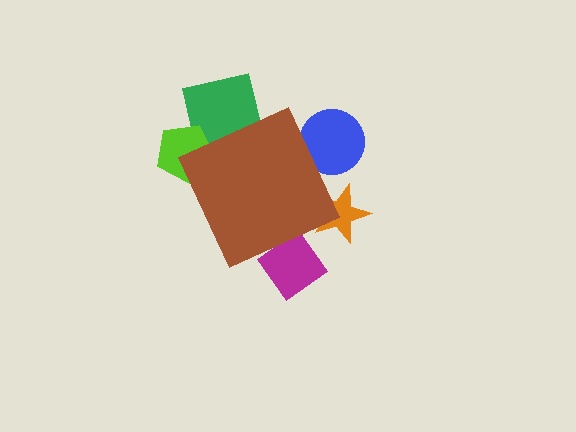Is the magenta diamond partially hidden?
Yes, the magenta diamond is partially hidden behind the brown diamond.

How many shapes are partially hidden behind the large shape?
5 shapes are partially hidden.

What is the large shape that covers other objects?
A brown diamond.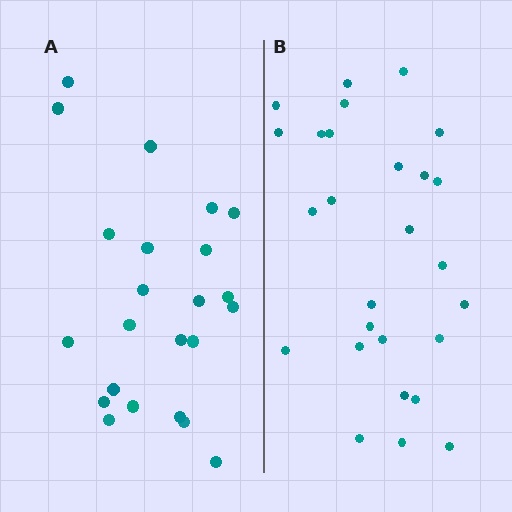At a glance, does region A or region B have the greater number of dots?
Region B (the right region) has more dots.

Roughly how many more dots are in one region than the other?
Region B has about 4 more dots than region A.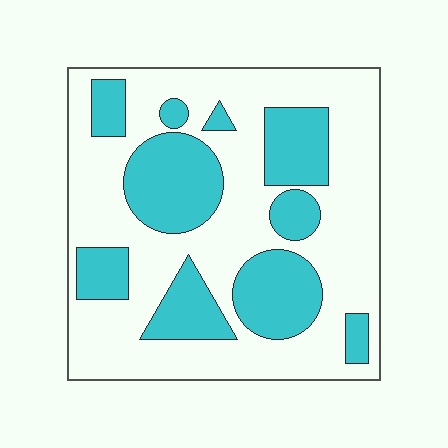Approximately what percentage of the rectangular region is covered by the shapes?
Approximately 35%.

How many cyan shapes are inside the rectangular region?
10.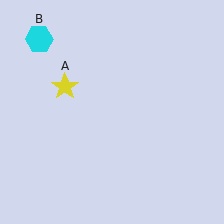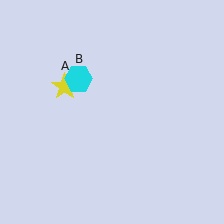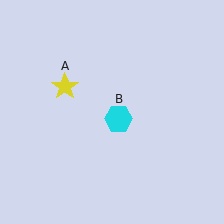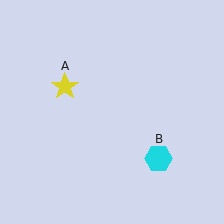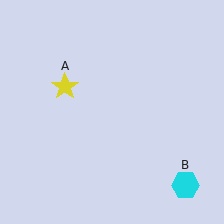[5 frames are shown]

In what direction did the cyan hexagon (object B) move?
The cyan hexagon (object B) moved down and to the right.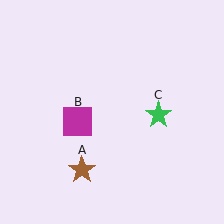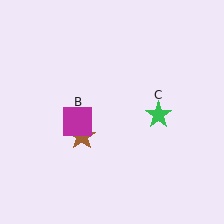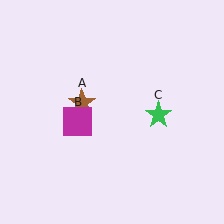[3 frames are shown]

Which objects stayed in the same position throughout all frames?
Magenta square (object B) and green star (object C) remained stationary.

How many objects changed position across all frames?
1 object changed position: brown star (object A).